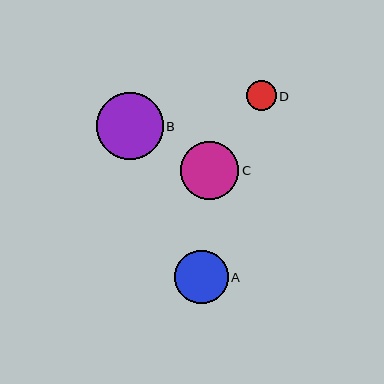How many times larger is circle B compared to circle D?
Circle B is approximately 2.3 times the size of circle D.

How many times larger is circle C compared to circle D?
Circle C is approximately 2.0 times the size of circle D.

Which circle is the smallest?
Circle D is the smallest with a size of approximately 29 pixels.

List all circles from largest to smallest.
From largest to smallest: B, C, A, D.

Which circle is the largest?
Circle B is the largest with a size of approximately 67 pixels.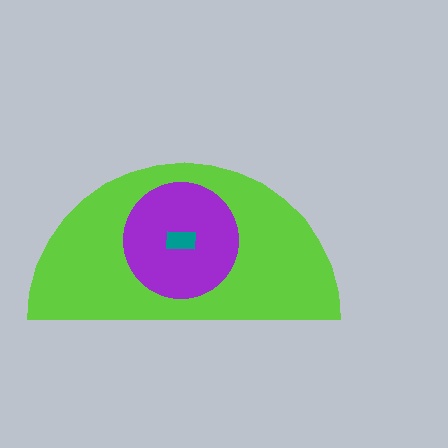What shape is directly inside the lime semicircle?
The purple circle.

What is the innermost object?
The teal rectangle.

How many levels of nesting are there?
3.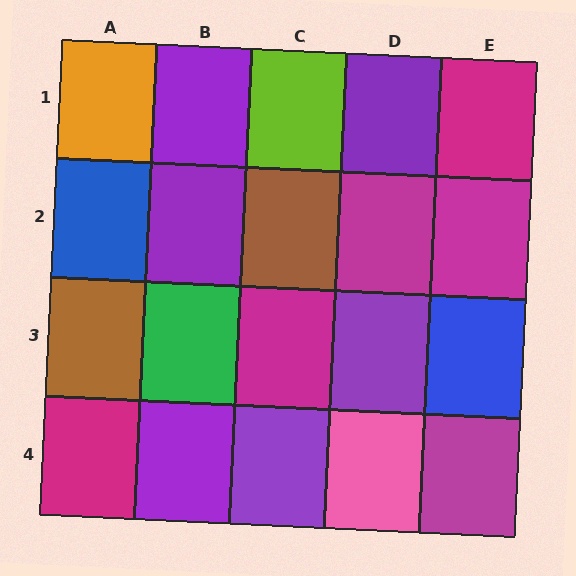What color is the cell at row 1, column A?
Orange.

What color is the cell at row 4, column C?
Purple.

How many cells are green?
1 cell is green.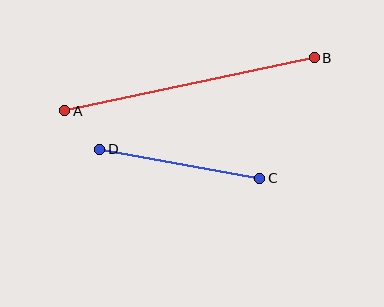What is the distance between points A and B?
The distance is approximately 255 pixels.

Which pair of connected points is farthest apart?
Points A and B are farthest apart.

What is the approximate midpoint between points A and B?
The midpoint is at approximately (190, 84) pixels.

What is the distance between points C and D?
The distance is approximately 163 pixels.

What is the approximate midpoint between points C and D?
The midpoint is at approximately (180, 164) pixels.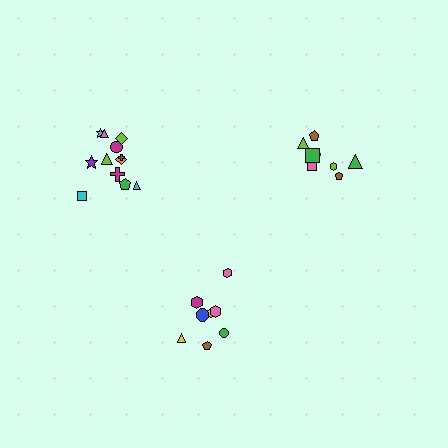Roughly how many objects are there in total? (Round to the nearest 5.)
Roughly 30 objects in total.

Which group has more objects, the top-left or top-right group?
The top-left group.